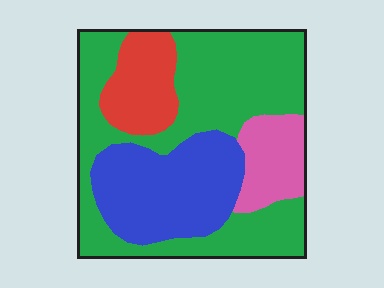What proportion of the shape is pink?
Pink covers around 10% of the shape.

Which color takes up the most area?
Green, at roughly 50%.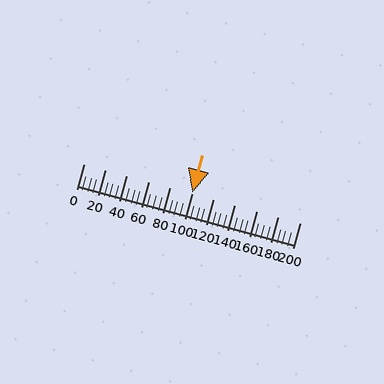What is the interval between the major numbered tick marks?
The major tick marks are spaced 20 units apart.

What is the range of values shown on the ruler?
The ruler shows values from 0 to 200.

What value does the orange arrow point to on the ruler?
The orange arrow points to approximately 100.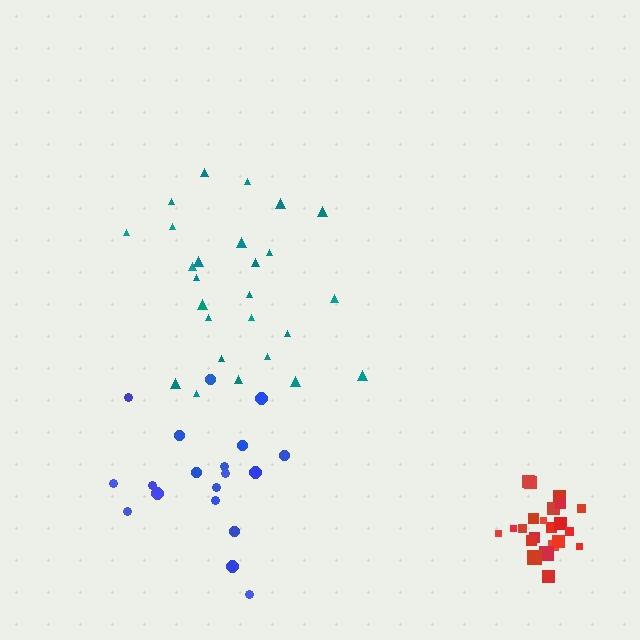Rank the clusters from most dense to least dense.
red, teal, blue.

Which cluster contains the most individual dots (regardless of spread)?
Teal (26).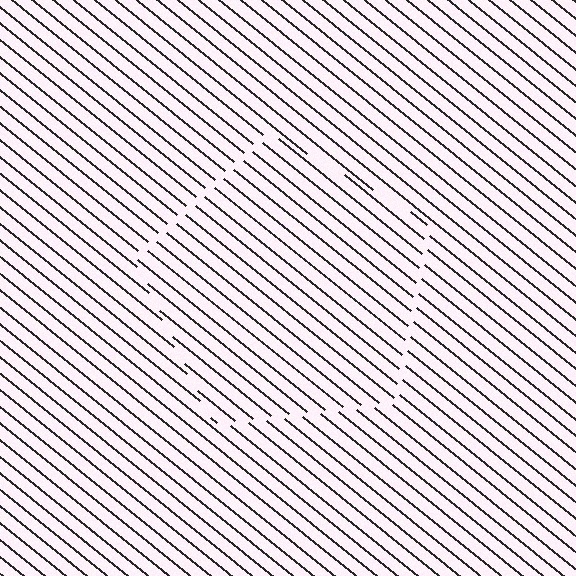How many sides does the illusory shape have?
5 sides — the line-ends trace a pentagon.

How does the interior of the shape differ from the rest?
The interior of the shape contains the same grating, shifted by half a period — the contour is defined by the phase discontinuity where line-ends from the inner and outer gratings abut.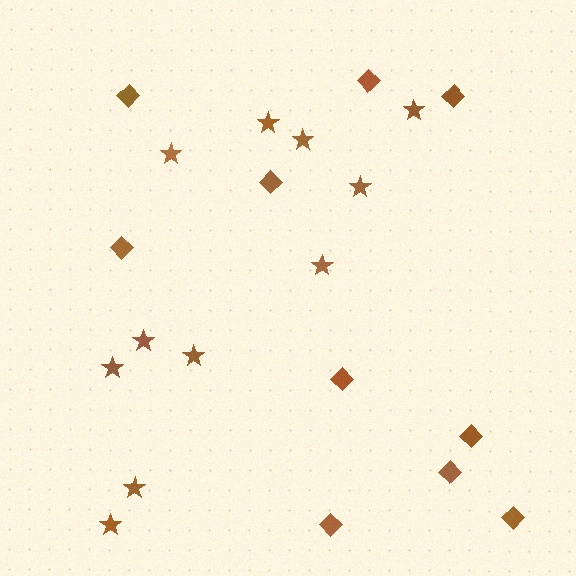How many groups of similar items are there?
There are 2 groups: one group of stars (11) and one group of diamonds (10).